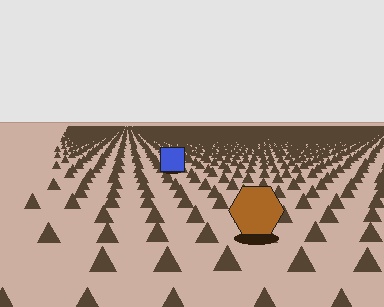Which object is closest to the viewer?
The brown hexagon is closest. The texture marks near it are larger and more spread out.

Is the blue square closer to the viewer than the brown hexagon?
No. The brown hexagon is closer — you can tell from the texture gradient: the ground texture is coarser near it.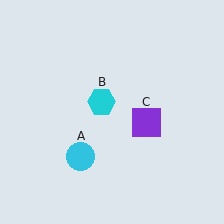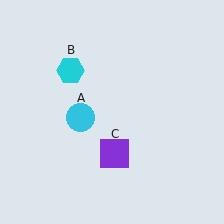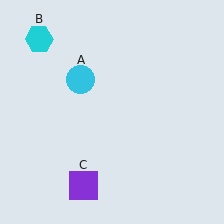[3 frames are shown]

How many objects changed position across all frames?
3 objects changed position: cyan circle (object A), cyan hexagon (object B), purple square (object C).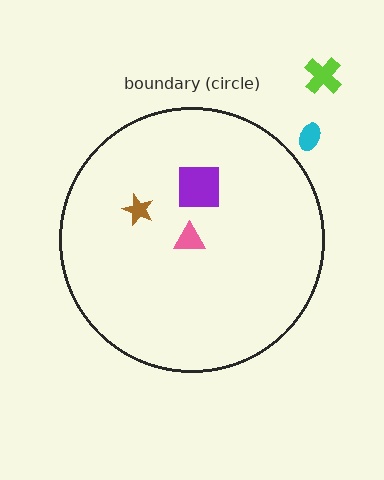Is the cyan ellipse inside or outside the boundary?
Outside.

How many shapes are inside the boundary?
3 inside, 2 outside.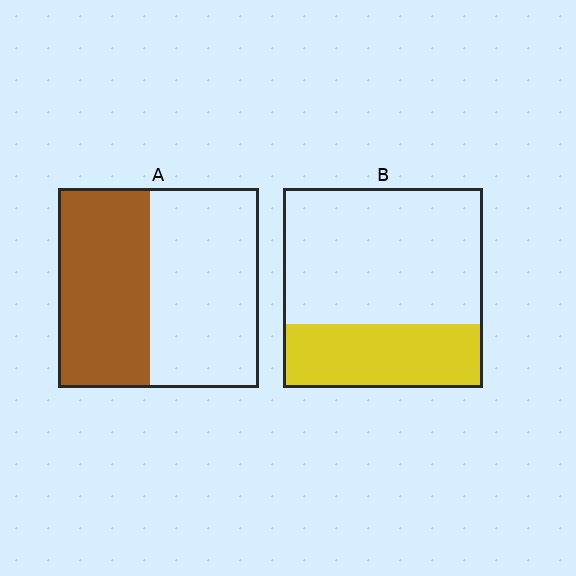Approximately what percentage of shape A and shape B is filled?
A is approximately 45% and B is approximately 30%.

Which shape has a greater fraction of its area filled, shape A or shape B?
Shape A.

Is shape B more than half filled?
No.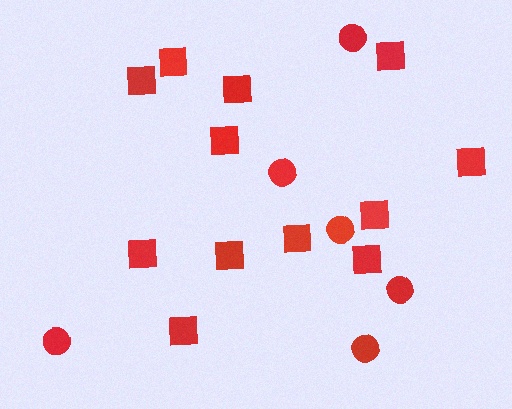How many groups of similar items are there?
There are 2 groups: one group of circles (6) and one group of squares (12).